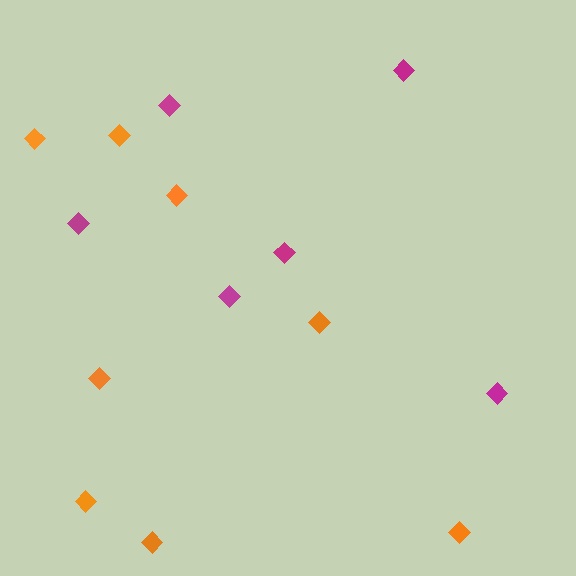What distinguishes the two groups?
There are 2 groups: one group of orange diamonds (8) and one group of magenta diamonds (6).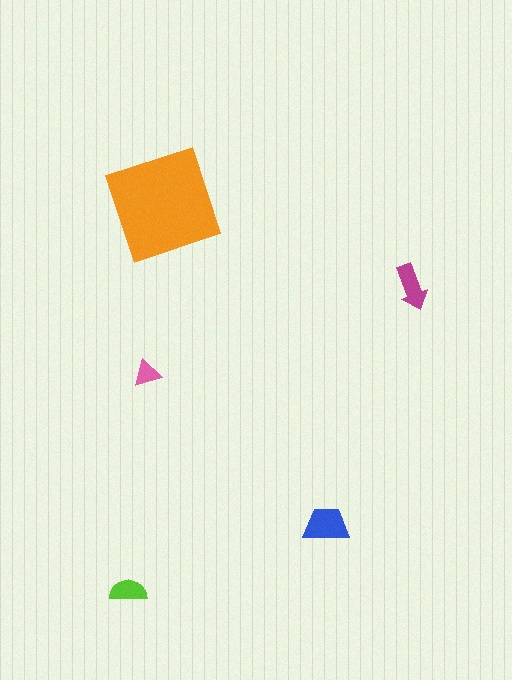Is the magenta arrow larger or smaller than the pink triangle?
Larger.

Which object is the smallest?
The pink triangle.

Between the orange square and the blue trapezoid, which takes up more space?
The orange square.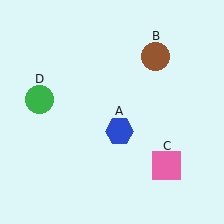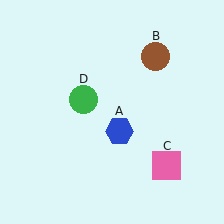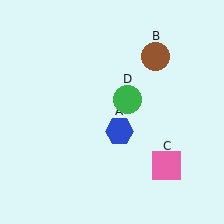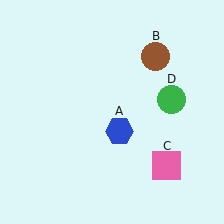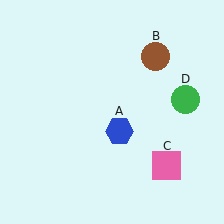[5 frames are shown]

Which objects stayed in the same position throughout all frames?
Blue hexagon (object A) and brown circle (object B) and pink square (object C) remained stationary.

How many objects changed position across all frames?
1 object changed position: green circle (object D).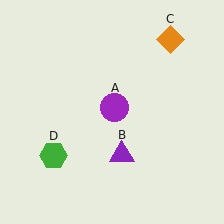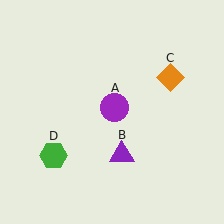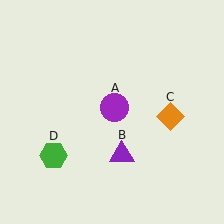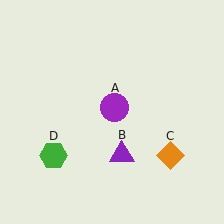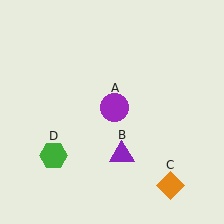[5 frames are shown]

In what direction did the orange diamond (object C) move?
The orange diamond (object C) moved down.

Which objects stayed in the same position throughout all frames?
Purple circle (object A) and purple triangle (object B) and green hexagon (object D) remained stationary.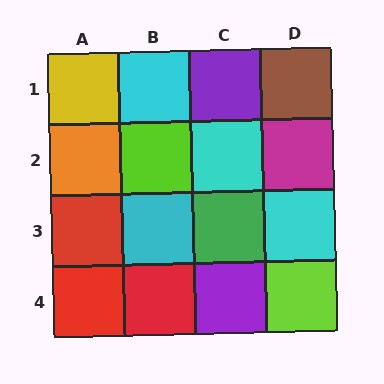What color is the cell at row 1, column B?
Cyan.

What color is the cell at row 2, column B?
Lime.